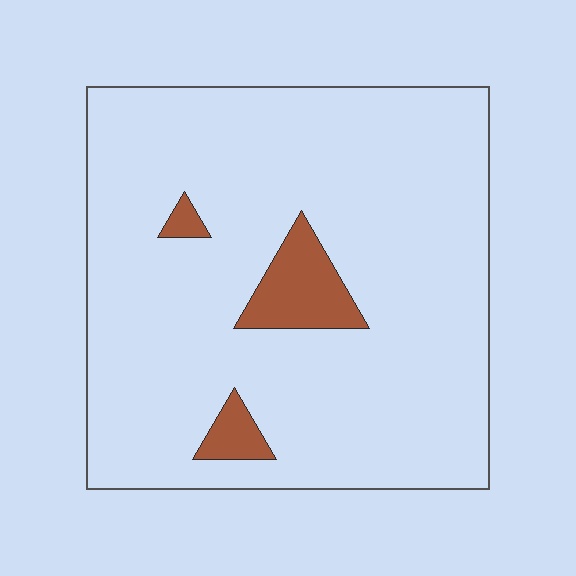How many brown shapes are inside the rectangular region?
3.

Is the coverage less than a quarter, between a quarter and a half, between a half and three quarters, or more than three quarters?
Less than a quarter.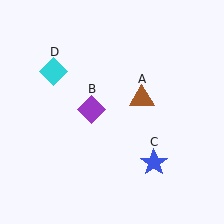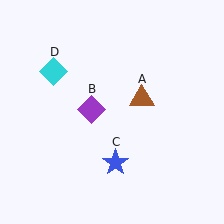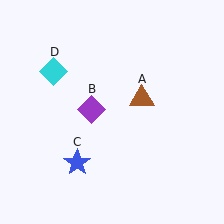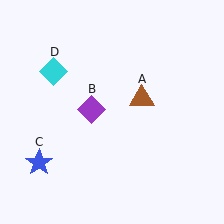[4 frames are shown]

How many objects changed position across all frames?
1 object changed position: blue star (object C).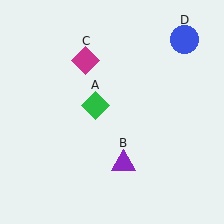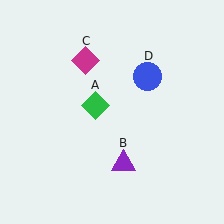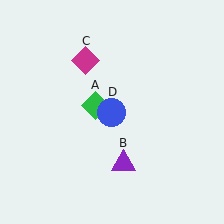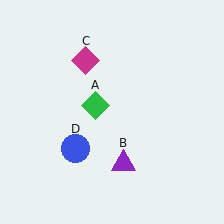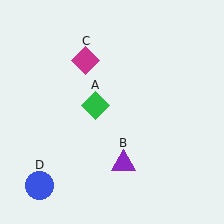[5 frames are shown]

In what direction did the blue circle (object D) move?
The blue circle (object D) moved down and to the left.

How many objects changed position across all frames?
1 object changed position: blue circle (object D).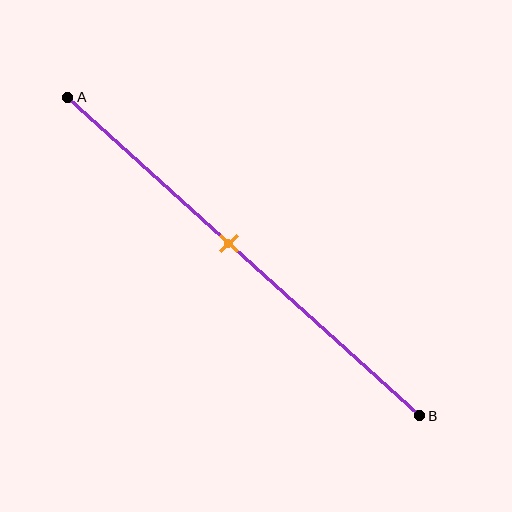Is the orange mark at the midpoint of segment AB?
No, the mark is at about 45% from A, not at the 50% midpoint.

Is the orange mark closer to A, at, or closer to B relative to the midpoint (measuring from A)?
The orange mark is closer to point A than the midpoint of segment AB.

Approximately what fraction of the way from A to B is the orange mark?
The orange mark is approximately 45% of the way from A to B.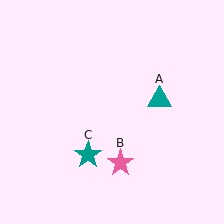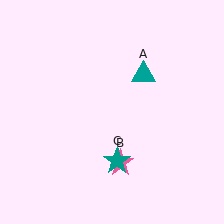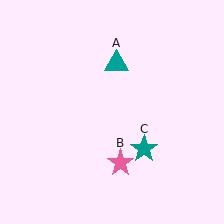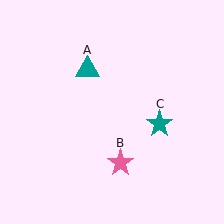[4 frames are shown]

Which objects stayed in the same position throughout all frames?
Pink star (object B) remained stationary.